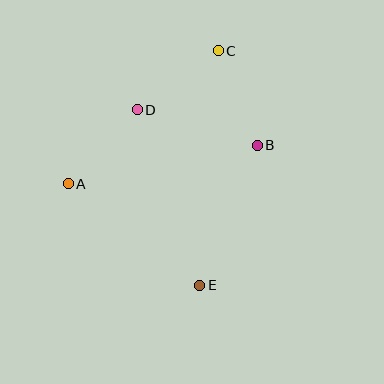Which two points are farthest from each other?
Points C and E are farthest from each other.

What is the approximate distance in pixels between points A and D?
The distance between A and D is approximately 101 pixels.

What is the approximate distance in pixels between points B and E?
The distance between B and E is approximately 151 pixels.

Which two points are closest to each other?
Points C and D are closest to each other.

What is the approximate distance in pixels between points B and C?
The distance between B and C is approximately 102 pixels.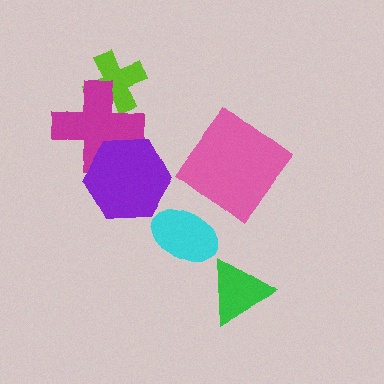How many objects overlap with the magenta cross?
2 objects overlap with the magenta cross.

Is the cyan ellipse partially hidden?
No, no other shape covers it.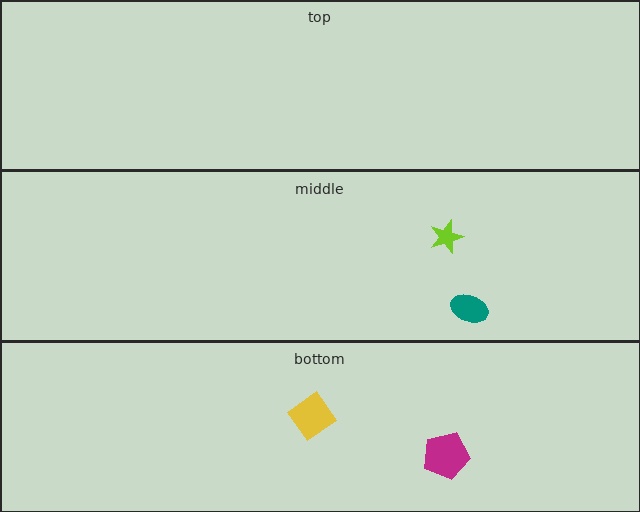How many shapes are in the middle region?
2.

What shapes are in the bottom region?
The magenta pentagon, the yellow diamond.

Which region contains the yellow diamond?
The bottom region.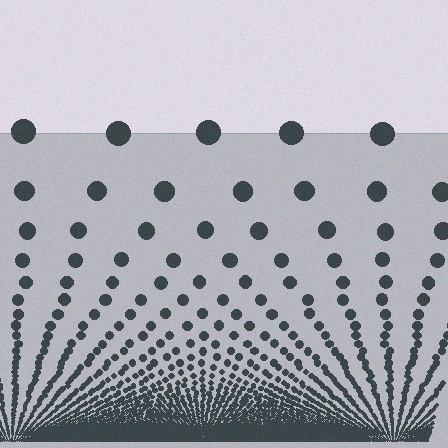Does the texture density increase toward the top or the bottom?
Density increases toward the bottom.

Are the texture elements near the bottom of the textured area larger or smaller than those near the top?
Smaller. The gradient is inverted — elements near the bottom are smaller and denser.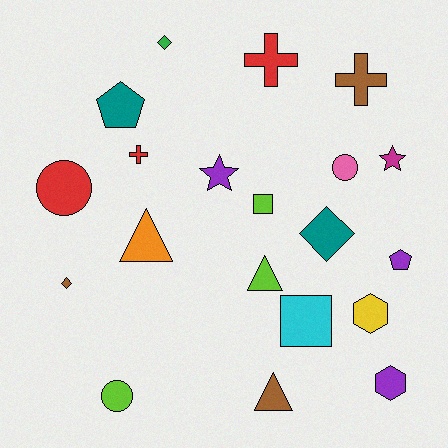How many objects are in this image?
There are 20 objects.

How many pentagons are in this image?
There are 2 pentagons.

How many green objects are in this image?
There is 1 green object.